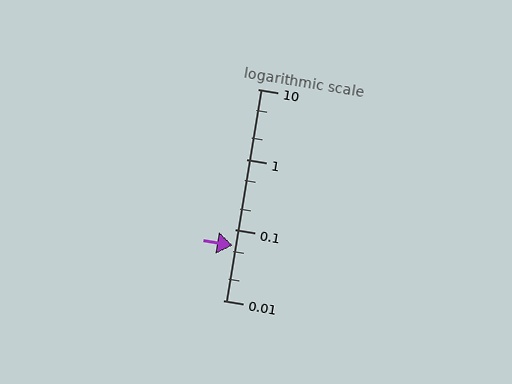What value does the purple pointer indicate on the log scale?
The pointer indicates approximately 0.06.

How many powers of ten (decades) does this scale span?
The scale spans 3 decades, from 0.01 to 10.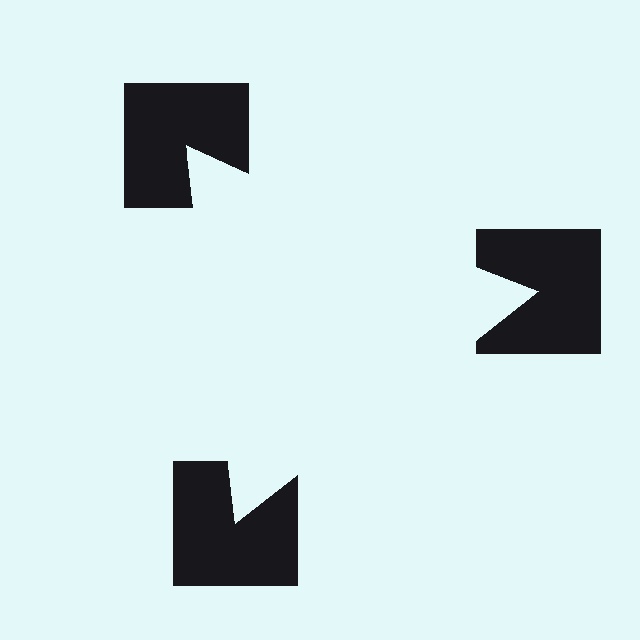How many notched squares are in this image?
There are 3 — one at each vertex of the illusory triangle.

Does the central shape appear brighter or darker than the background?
It typically appears slightly brighter than the background, even though no actual brightness change is drawn.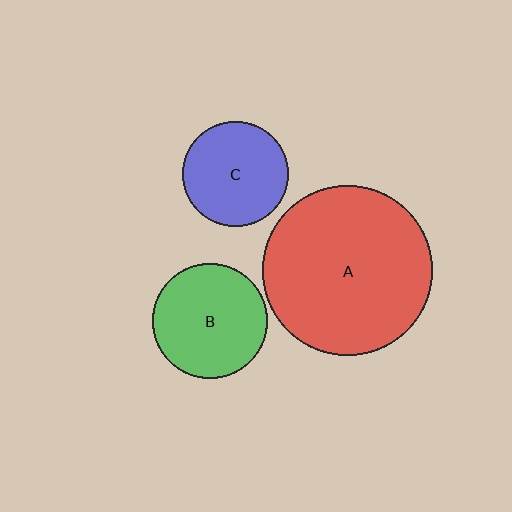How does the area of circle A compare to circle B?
Approximately 2.2 times.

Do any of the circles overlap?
No, none of the circles overlap.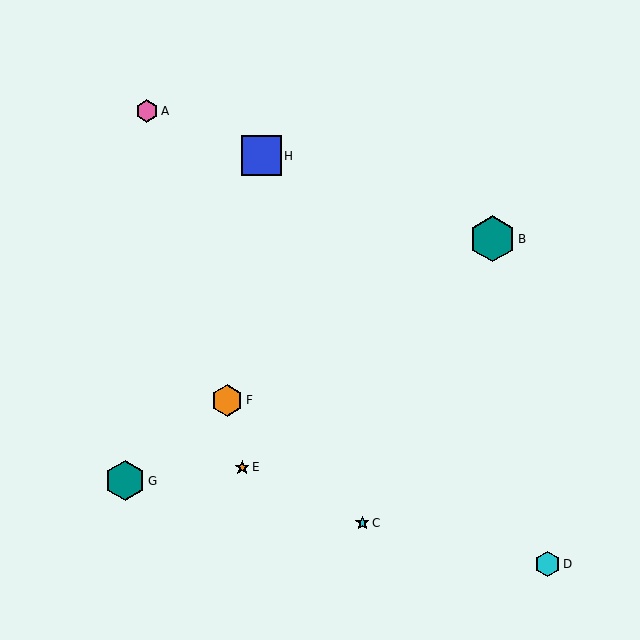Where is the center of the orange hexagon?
The center of the orange hexagon is at (227, 400).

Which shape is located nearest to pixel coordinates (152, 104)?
The pink hexagon (labeled A) at (147, 111) is nearest to that location.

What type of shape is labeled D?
Shape D is a cyan hexagon.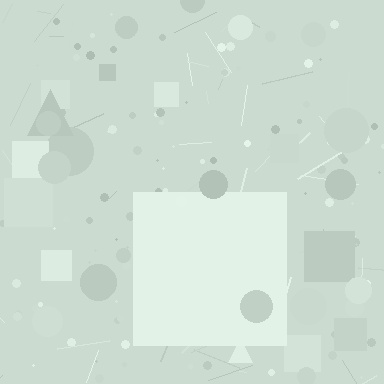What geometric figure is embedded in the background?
A square is embedded in the background.